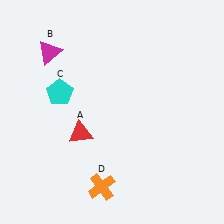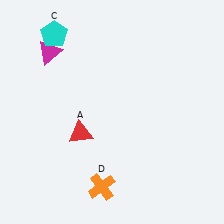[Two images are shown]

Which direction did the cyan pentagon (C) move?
The cyan pentagon (C) moved up.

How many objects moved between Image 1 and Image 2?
1 object moved between the two images.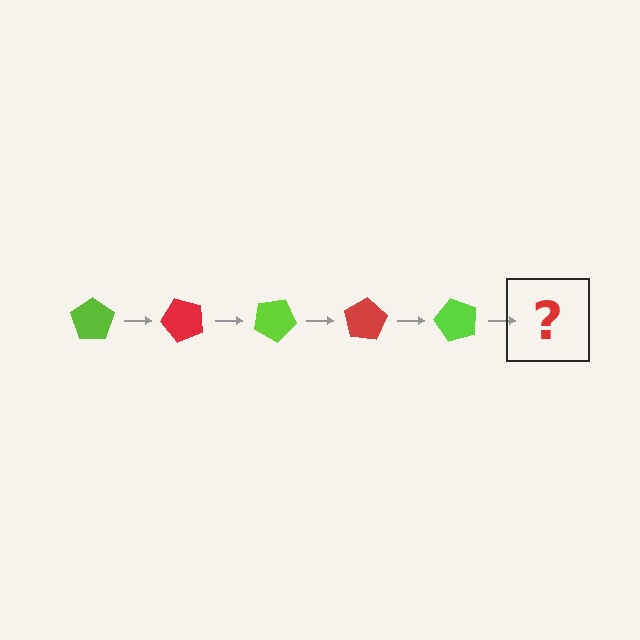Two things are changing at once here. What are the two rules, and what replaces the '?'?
The two rules are that it rotates 50 degrees each step and the color cycles through lime and red. The '?' should be a red pentagon, rotated 250 degrees from the start.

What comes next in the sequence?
The next element should be a red pentagon, rotated 250 degrees from the start.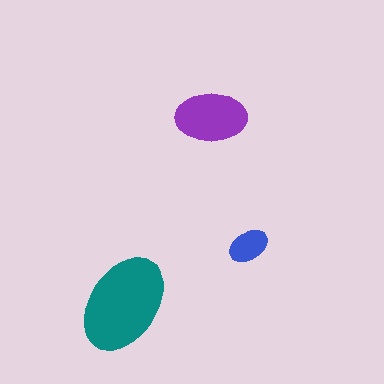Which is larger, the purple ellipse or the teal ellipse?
The teal one.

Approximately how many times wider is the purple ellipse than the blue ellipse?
About 2 times wider.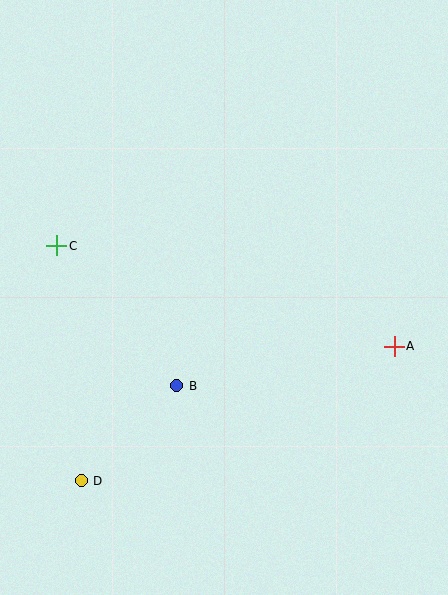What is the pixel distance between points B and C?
The distance between B and C is 184 pixels.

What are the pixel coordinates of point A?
Point A is at (394, 346).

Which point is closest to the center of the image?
Point B at (177, 386) is closest to the center.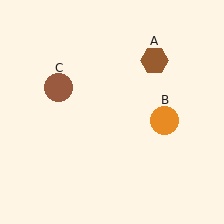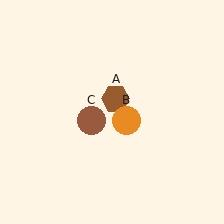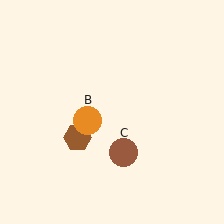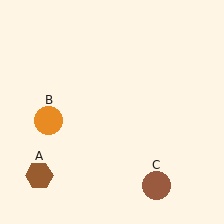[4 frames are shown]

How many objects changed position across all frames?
3 objects changed position: brown hexagon (object A), orange circle (object B), brown circle (object C).